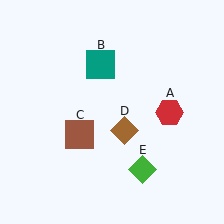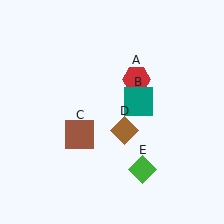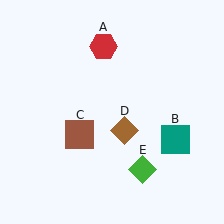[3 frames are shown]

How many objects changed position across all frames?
2 objects changed position: red hexagon (object A), teal square (object B).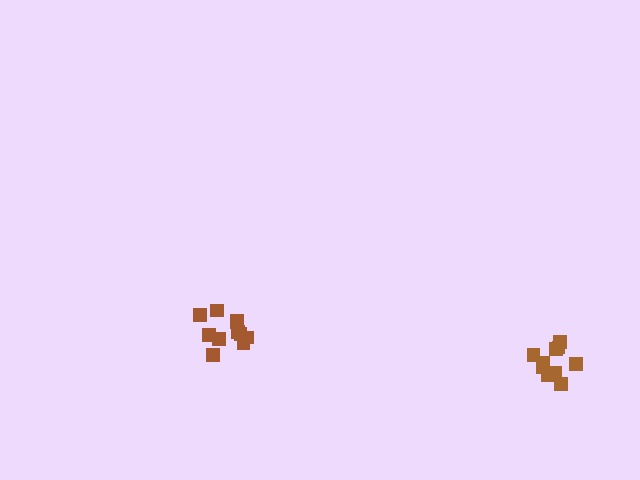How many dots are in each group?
Group 1: 10 dots, Group 2: 11 dots (21 total).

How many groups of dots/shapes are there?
There are 2 groups.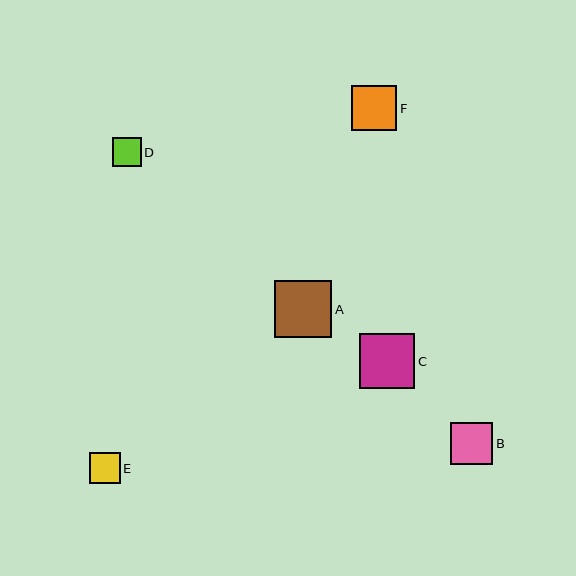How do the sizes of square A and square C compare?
Square A and square C are approximately the same size.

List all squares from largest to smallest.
From largest to smallest: A, C, F, B, E, D.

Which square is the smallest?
Square D is the smallest with a size of approximately 29 pixels.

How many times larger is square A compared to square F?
Square A is approximately 1.3 times the size of square F.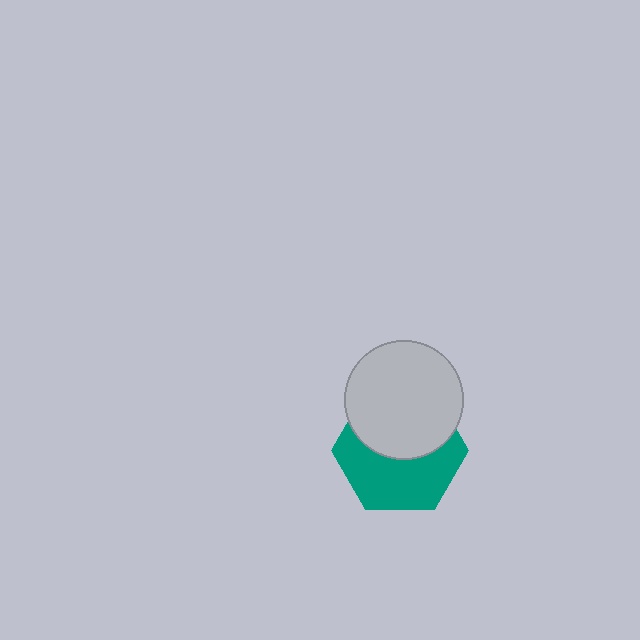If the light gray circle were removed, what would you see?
You would see the complete teal hexagon.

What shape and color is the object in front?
The object in front is a light gray circle.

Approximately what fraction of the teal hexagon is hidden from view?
Roughly 46% of the teal hexagon is hidden behind the light gray circle.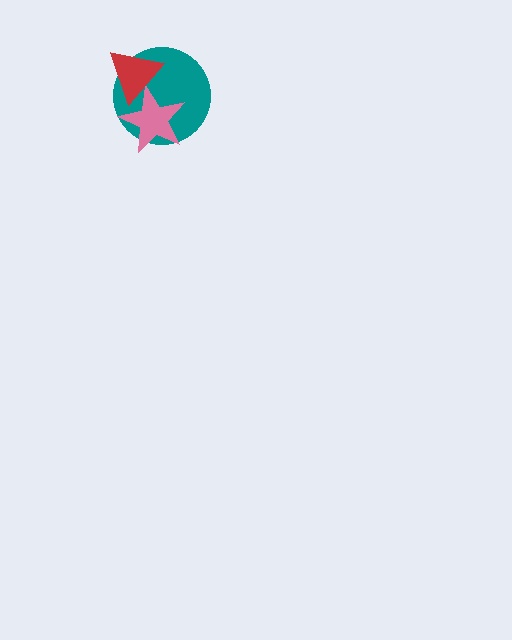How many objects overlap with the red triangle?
2 objects overlap with the red triangle.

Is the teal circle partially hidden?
Yes, it is partially covered by another shape.